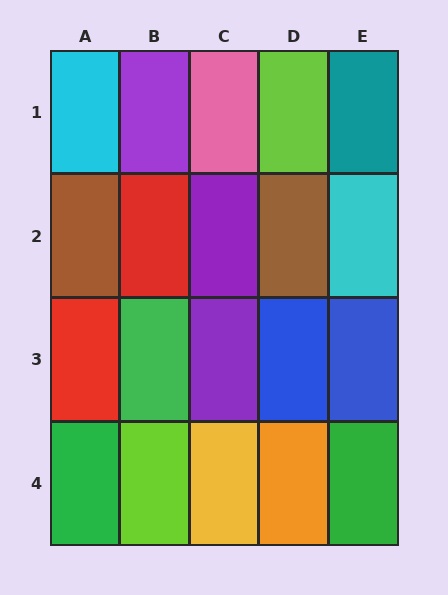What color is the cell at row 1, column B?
Purple.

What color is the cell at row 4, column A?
Green.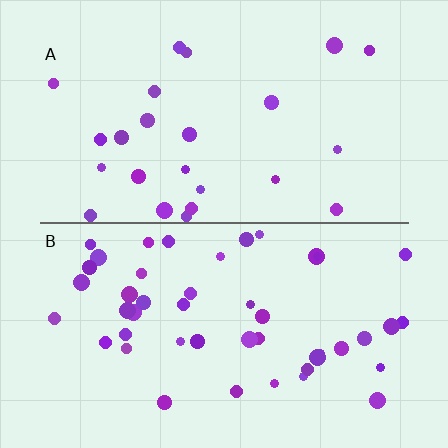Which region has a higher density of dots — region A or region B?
B (the bottom).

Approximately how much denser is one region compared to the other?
Approximately 1.9× — region B over region A.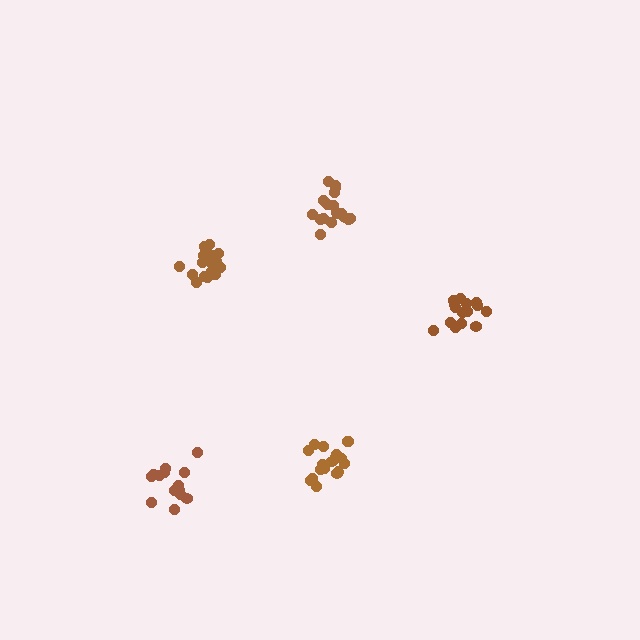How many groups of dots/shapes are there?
There are 5 groups.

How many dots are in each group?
Group 1: 17 dots, Group 2: 18 dots, Group 3: 15 dots, Group 4: 17 dots, Group 5: 15 dots (82 total).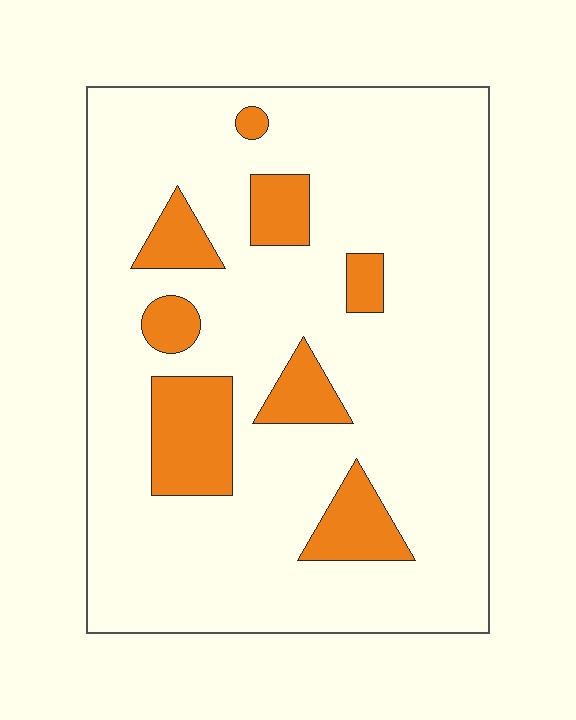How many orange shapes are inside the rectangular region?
8.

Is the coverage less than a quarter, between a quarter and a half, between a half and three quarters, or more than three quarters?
Less than a quarter.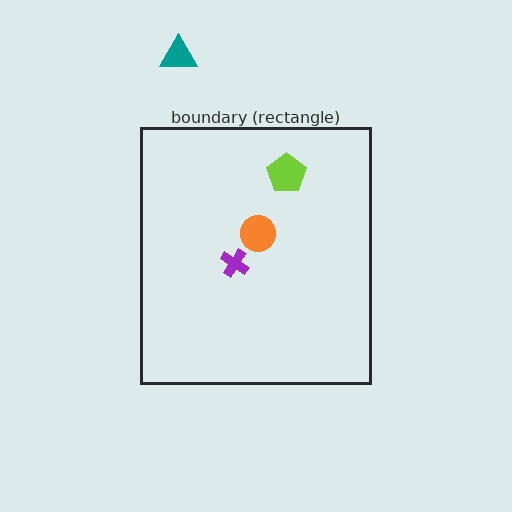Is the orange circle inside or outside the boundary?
Inside.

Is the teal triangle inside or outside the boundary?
Outside.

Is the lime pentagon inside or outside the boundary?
Inside.